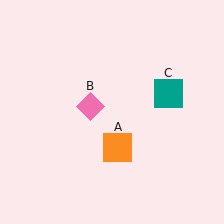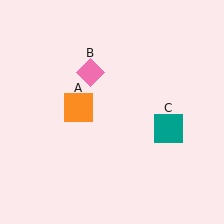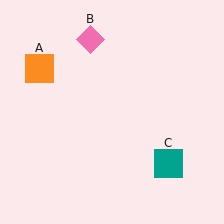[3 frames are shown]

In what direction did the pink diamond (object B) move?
The pink diamond (object B) moved up.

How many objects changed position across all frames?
3 objects changed position: orange square (object A), pink diamond (object B), teal square (object C).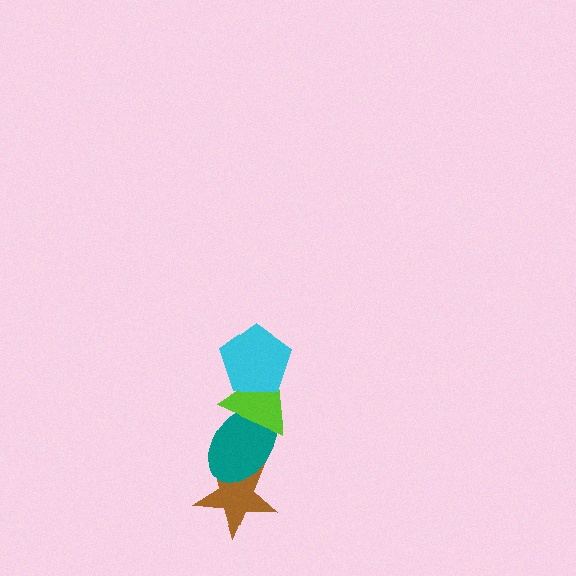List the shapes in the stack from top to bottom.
From top to bottom: the cyan pentagon, the lime triangle, the teal ellipse, the brown star.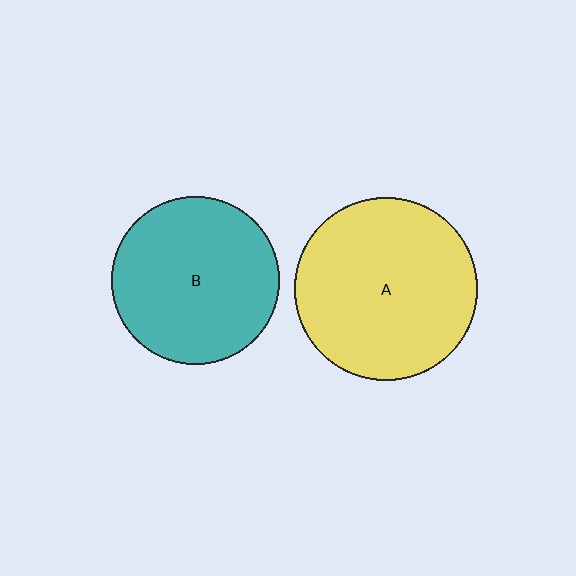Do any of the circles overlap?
No, none of the circles overlap.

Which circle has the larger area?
Circle A (yellow).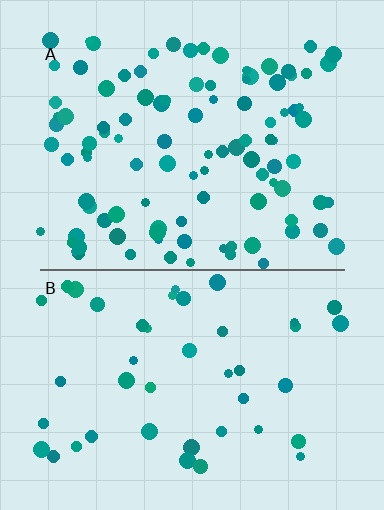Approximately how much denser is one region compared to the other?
Approximately 2.4× — region A over region B.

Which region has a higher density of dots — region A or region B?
A (the top).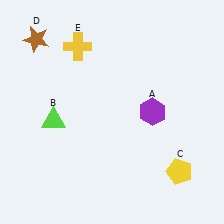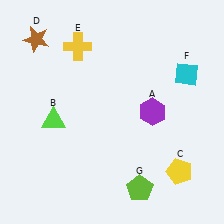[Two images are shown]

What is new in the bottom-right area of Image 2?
A lime pentagon (G) was added in the bottom-right area of Image 2.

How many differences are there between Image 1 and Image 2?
There are 2 differences between the two images.